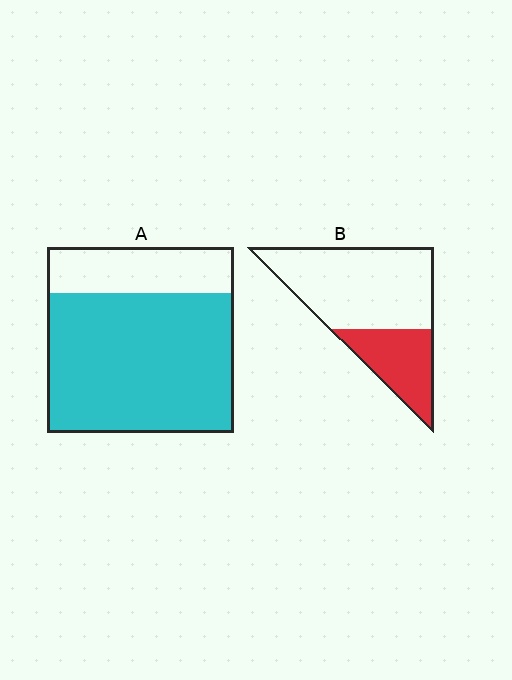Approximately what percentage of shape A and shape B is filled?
A is approximately 75% and B is approximately 30%.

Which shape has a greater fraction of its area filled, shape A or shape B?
Shape A.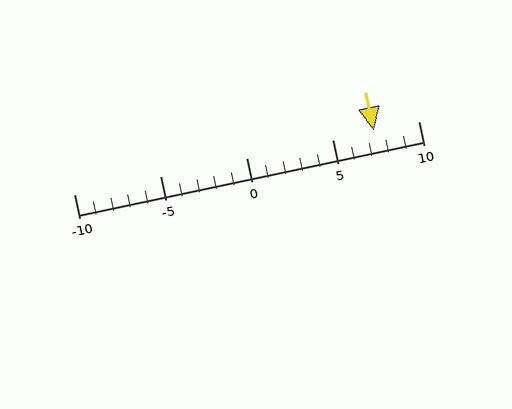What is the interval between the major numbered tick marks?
The major tick marks are spaced 5 units apart.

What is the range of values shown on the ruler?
The ruler shows values from -10 to 10.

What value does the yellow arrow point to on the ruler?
The yellow arrow points to approximately 7.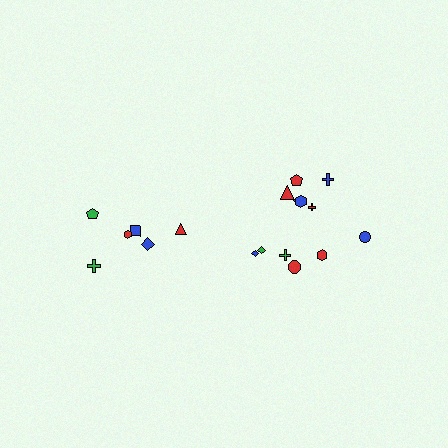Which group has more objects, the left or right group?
The right group.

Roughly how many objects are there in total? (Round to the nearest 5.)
Roughly 20 objects in total.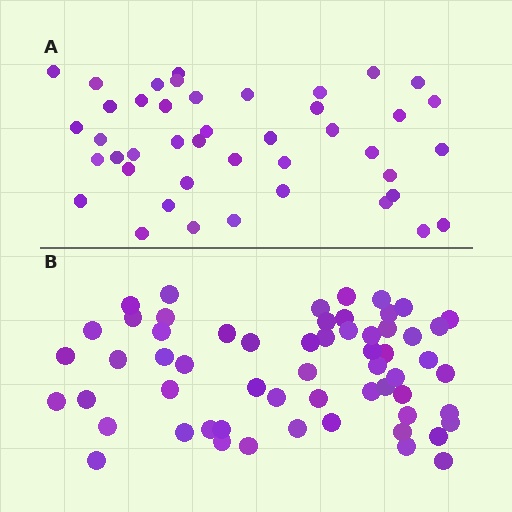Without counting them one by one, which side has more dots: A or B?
Region B (the bottom region) has more dots.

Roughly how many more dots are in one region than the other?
Region B has approximately 15 more dots than region A.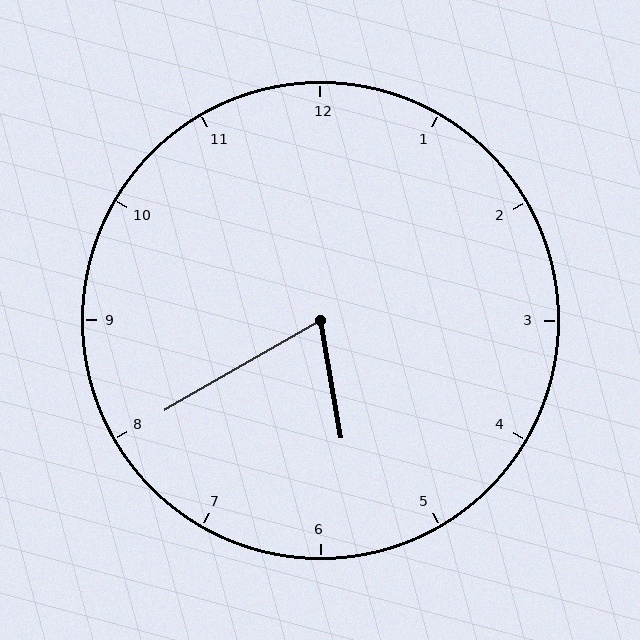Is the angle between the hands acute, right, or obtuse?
It is acute.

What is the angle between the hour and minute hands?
Approximately 70 degrees.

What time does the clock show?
5:40.